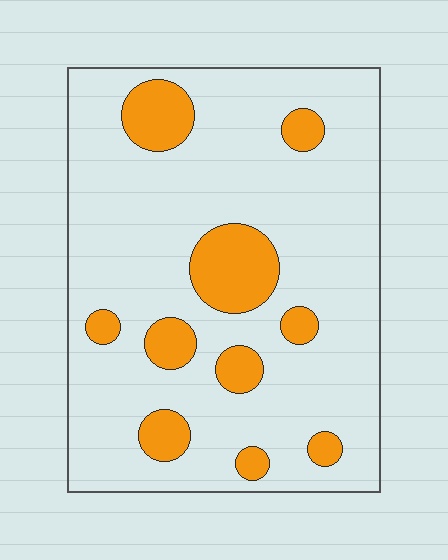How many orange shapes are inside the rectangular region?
10.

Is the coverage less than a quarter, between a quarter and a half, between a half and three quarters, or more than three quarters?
Less than a quarter.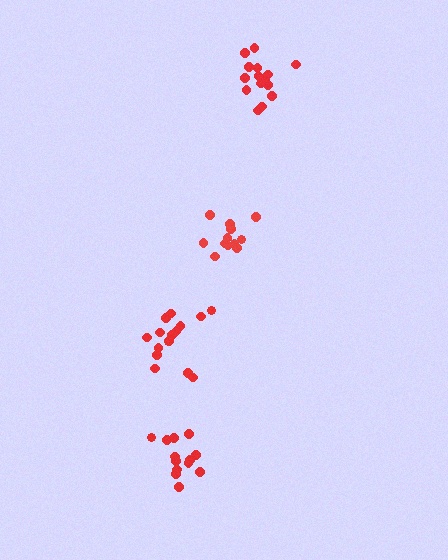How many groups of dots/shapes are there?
There are 4 groups.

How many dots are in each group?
Group 1: 16 dots, Group 2: 12 dots, Group 3: 16 dots, Group 4: 14 dots (58 total).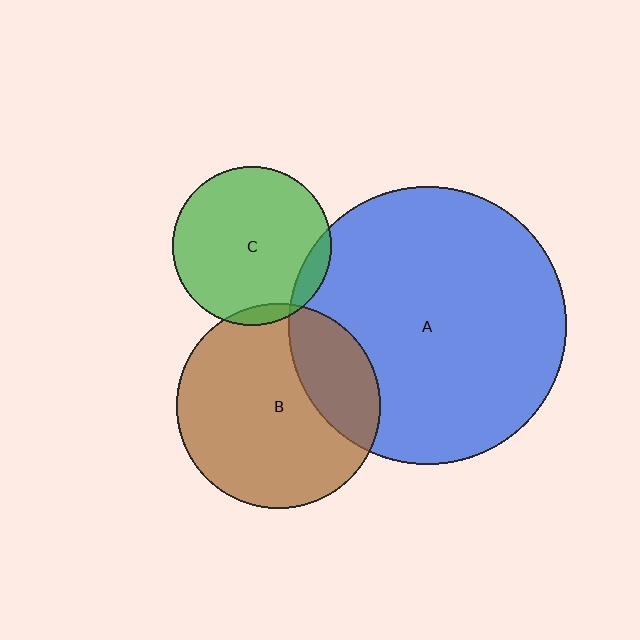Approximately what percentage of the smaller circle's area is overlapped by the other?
Approximately 25%.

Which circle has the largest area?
Circle A (blue).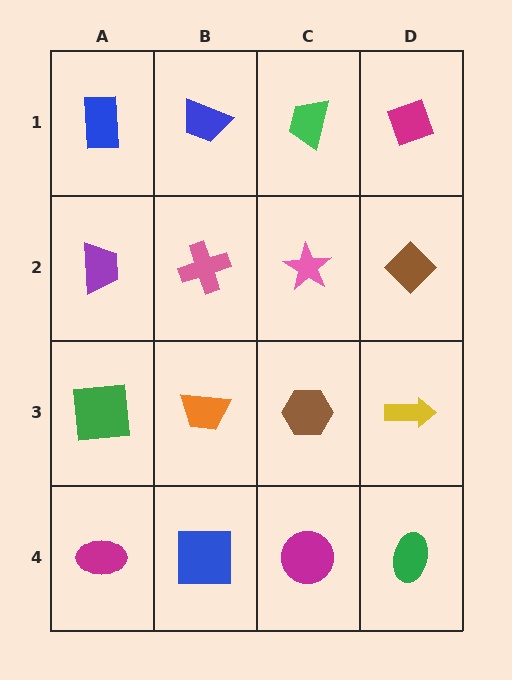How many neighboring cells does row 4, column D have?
2.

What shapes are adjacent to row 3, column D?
A brown diamond (row 2, column D), a green ellipse (row 4, column D), a brown hexagon (row 3, column C).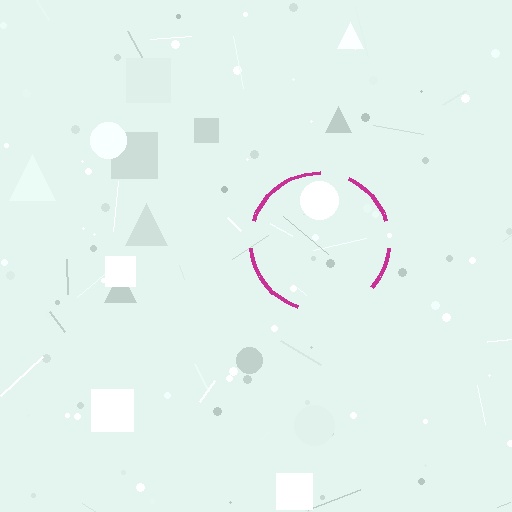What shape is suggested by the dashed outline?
The dashed outline suggests a circle.